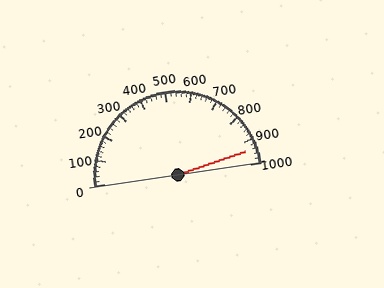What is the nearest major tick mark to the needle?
The nearest major tick mark is 900.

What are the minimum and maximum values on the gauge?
The gauge ranges from 0 to 1000.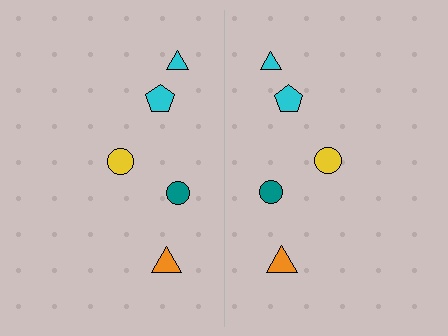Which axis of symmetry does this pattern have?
The pattern has a vertical axis of symmetry running through the center of the image.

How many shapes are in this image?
There are 10 shapes in this image.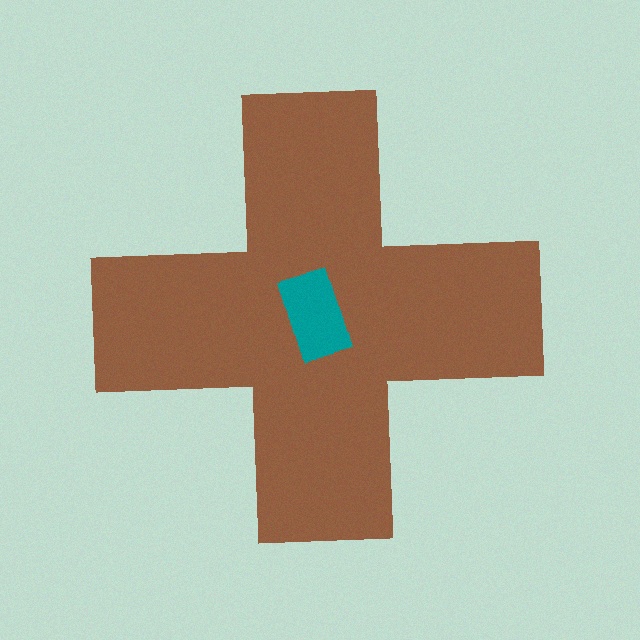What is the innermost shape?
The teal rectangle.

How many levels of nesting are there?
2.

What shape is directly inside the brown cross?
The teal rectangle.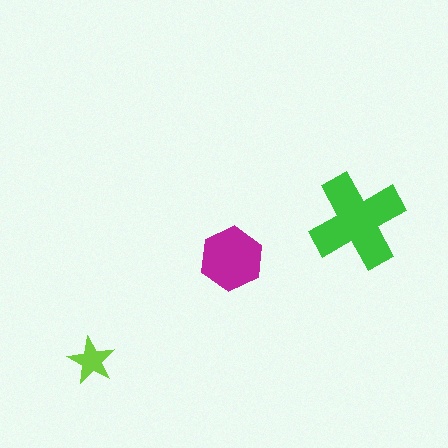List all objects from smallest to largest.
The lime star, the magenta hexagon, the green cross.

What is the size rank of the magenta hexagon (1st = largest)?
2nd.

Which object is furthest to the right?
The green cross is rightmost.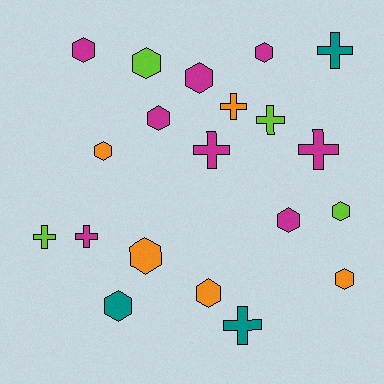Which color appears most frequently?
Magenta, with 8 objects.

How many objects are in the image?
There are 20 objects.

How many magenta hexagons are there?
There are 5 magenta hexagons.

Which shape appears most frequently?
Hexagon, with 12 objects.